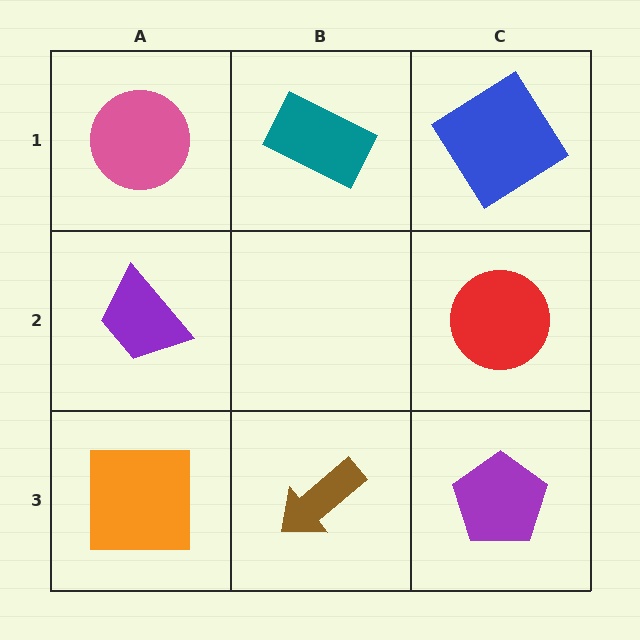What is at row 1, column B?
A teal rectangle.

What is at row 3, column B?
A brown arrow.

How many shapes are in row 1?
3 shapes.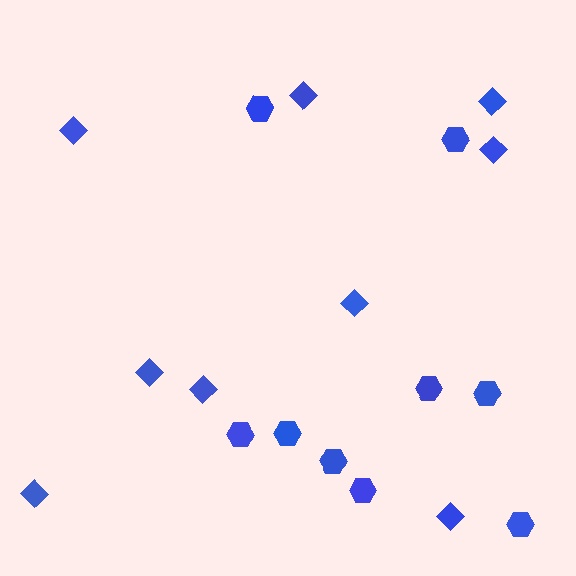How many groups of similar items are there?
There are 2 groups: one group of diamonds (9) and one group of hexagons (9).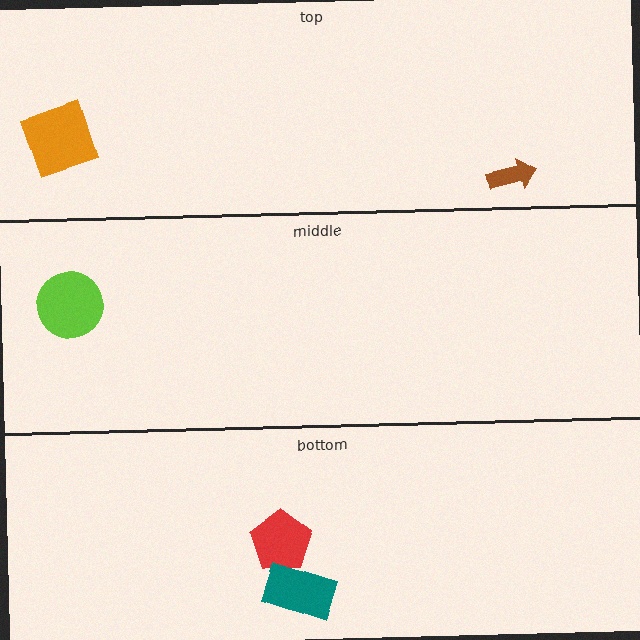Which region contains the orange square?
The top region.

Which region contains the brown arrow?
The top region.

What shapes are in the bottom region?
The red pentagon, the teal rectangle.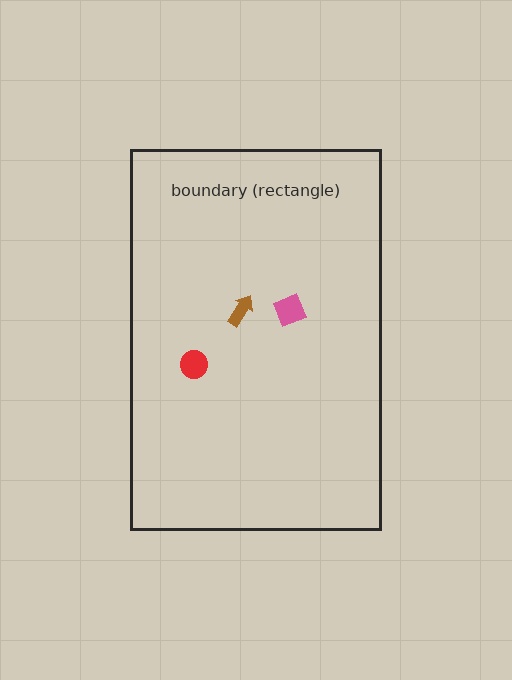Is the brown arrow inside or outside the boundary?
Inside.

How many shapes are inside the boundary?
3 inside, 0 outside.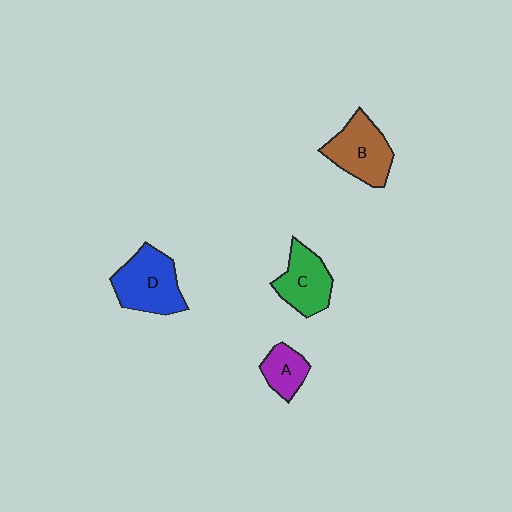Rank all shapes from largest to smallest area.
From largest to smallest: D (blue), B (brown), C (green), A (purple).